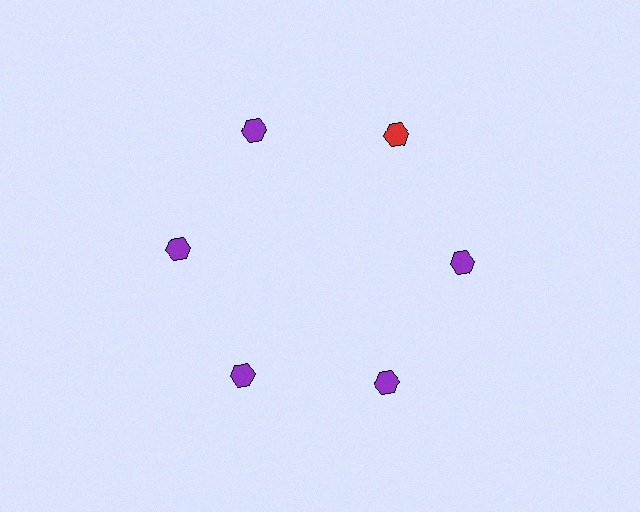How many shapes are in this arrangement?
There are 6 shapes arranged in a ring pattern.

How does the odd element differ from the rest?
It has a different color: red instead of purple.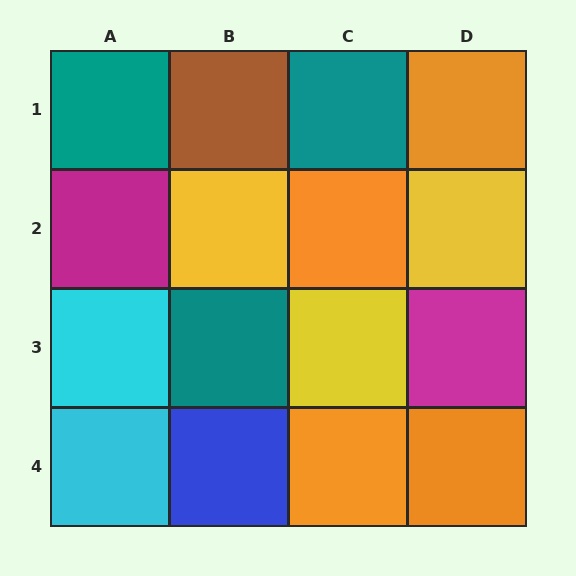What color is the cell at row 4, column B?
Blue.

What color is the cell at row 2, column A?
Magenta.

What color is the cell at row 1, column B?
Brown.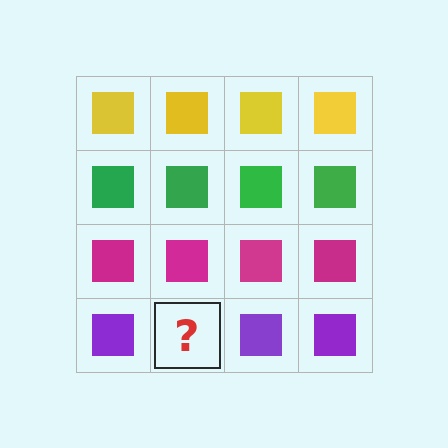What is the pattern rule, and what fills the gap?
The rule is that each row has a consistent color. The gap should be filled with a purple square.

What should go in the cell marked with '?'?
The missing cell should contain a purple square.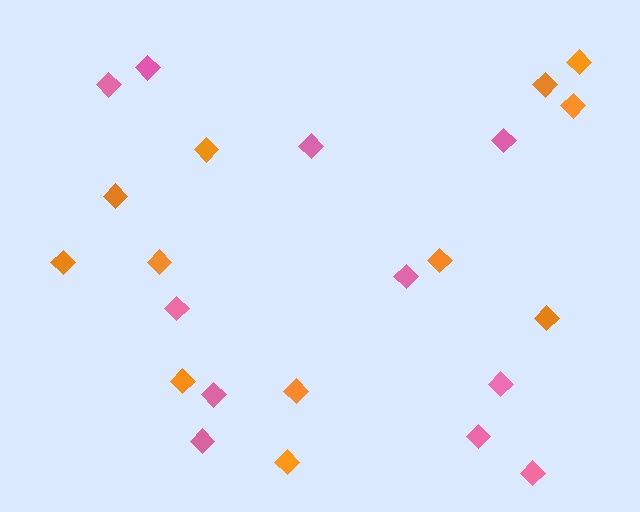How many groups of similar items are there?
There are 2 groups: one group of orange diamonds (12) and one group of pink diamonds (11).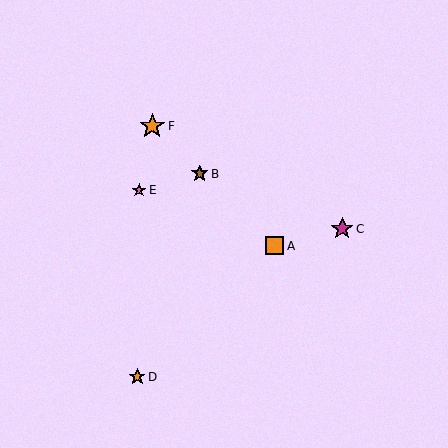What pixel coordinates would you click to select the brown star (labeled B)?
Click at (200, 174) to select the brown star B.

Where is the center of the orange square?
The center of the orange square is at (275, 246).